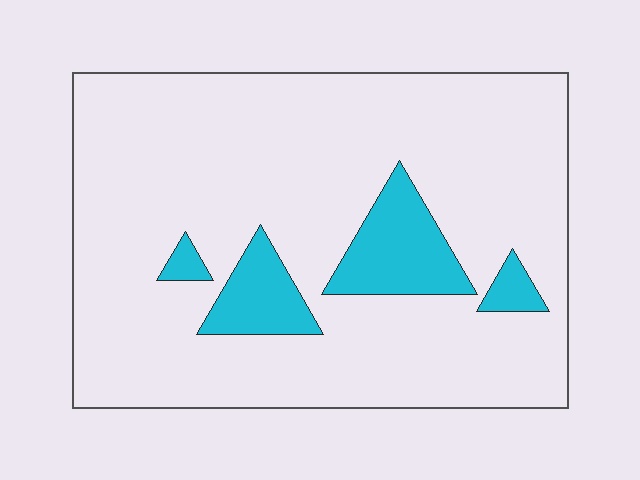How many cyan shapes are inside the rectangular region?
4.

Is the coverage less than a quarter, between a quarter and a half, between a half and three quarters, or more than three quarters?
Less than a quarter.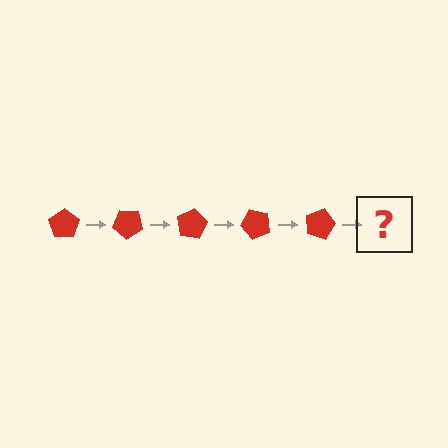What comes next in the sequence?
The next element should be a red pentagon rotated 200 degrees.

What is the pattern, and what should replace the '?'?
The pattern is that the pentagon rotates 40 degrees each step. The '?' should be a red pentagon rotated 200 degrees.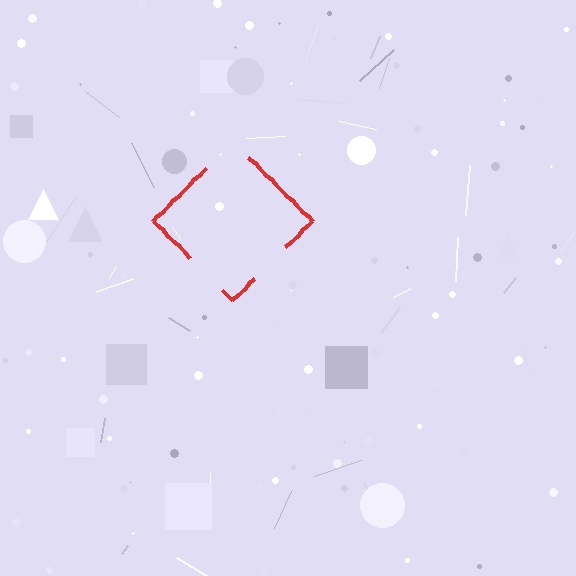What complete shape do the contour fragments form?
The contour fragments form a diamond.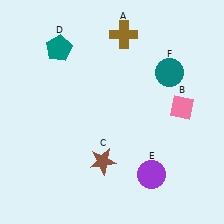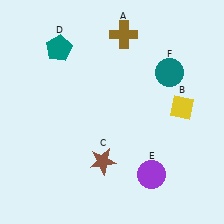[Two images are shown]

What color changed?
The diamond (B) changed from pink in Image 1 to yellow in Image 2.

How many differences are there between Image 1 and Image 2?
There is 1 difference between the two images.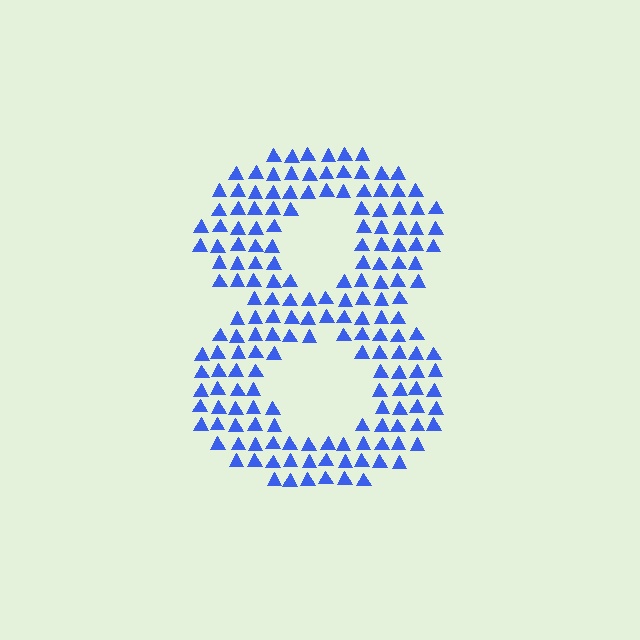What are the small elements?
The small elements are triangles.